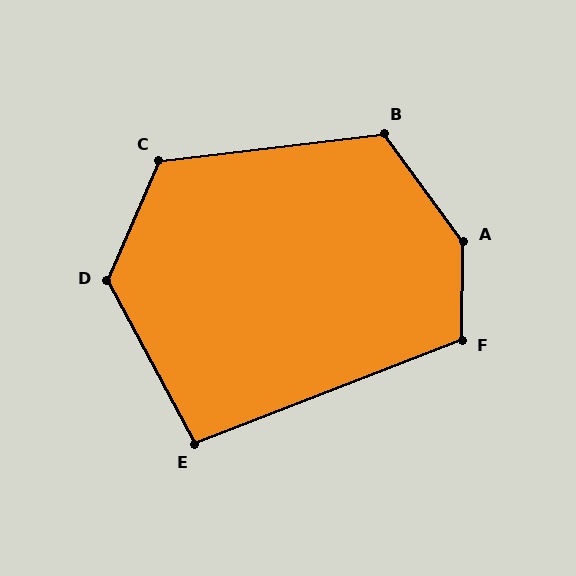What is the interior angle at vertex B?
Approximately 120 degrees (obtuse).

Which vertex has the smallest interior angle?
E, at approximately 97 degrees.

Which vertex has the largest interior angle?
A, at approximately 143 degrees.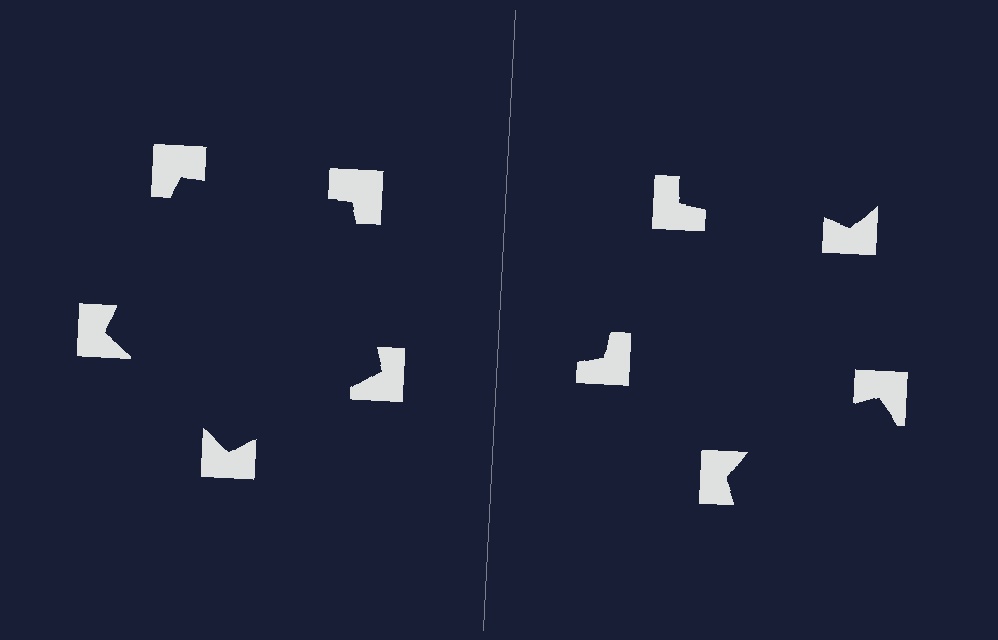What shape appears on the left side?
An illusory pentagon.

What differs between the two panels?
The notched squares are positioned identically on both sides; only the wedge orientations differ. On the left they align to a pentagon; on the right they are misaligned.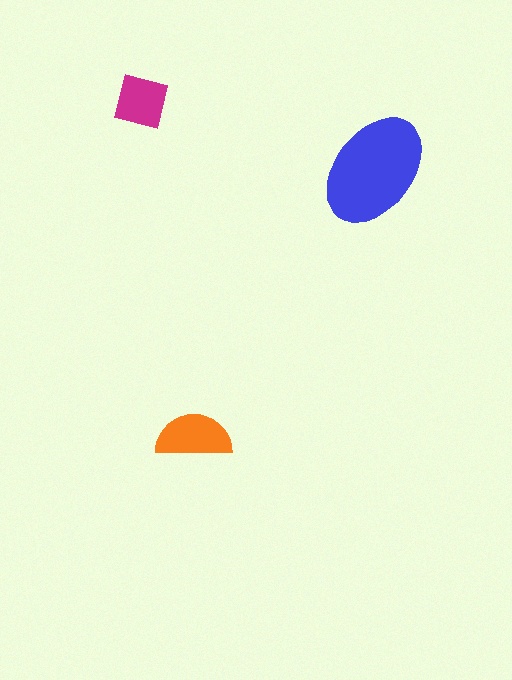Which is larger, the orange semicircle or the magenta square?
The orange semicircle.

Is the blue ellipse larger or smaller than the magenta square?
Larger.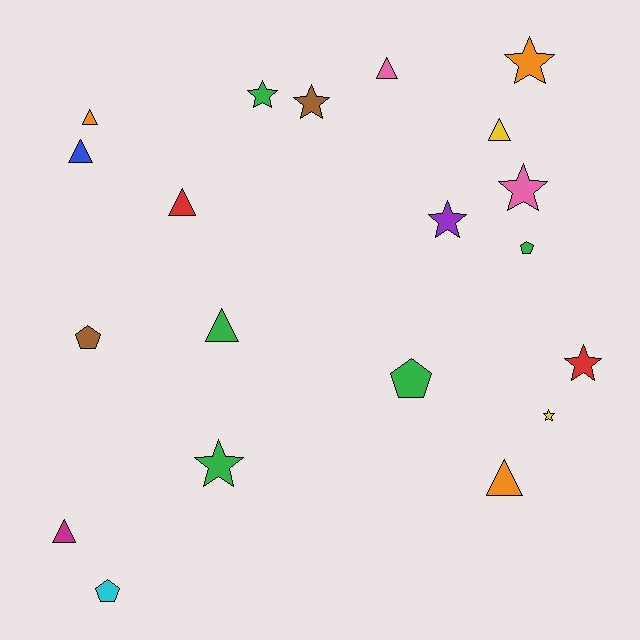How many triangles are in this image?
There are 8 triangles.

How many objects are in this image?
There are 20 objects.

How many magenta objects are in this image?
There is 1 magenta object.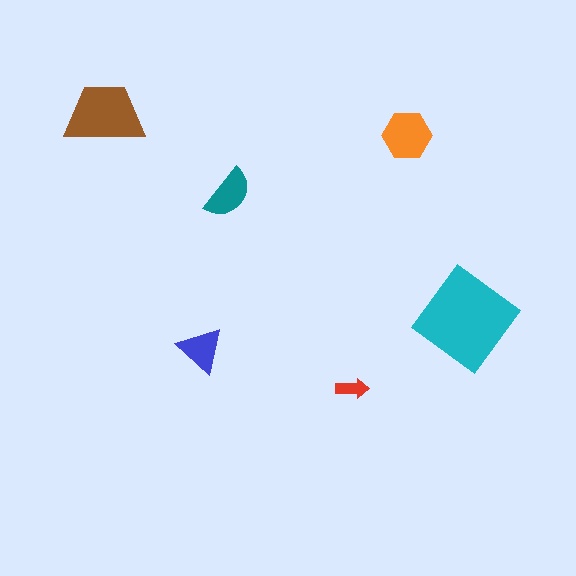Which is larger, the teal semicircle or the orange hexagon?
The orange hexagon.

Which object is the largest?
The cyan diamond.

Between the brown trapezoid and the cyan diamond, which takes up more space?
The cyan diamond.